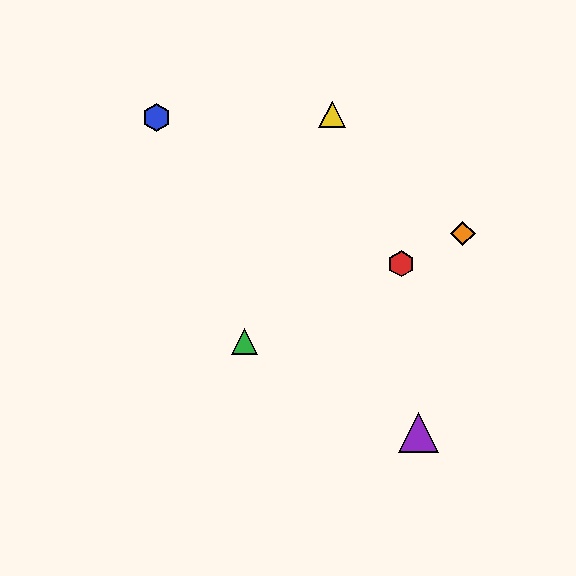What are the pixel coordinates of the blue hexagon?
The blue hexagon is at (157, 117).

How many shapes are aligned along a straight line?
3 shapes (the red hexagon, the green triangle, the orange diamond) are aligned along a straight line.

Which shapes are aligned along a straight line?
The red hexagon, the green triangle, the orange diamond are aligned along a straight line.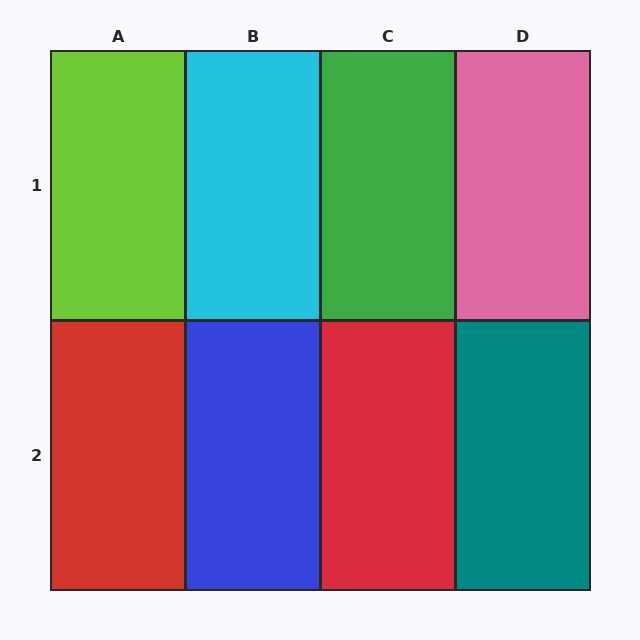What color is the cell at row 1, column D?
Pink.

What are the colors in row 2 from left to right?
Red, blue, red, teal.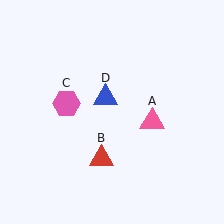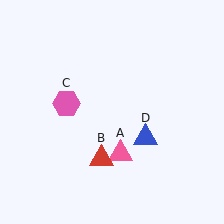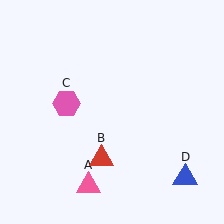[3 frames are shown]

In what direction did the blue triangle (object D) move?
The blue triangle (object D) moved down and to the right.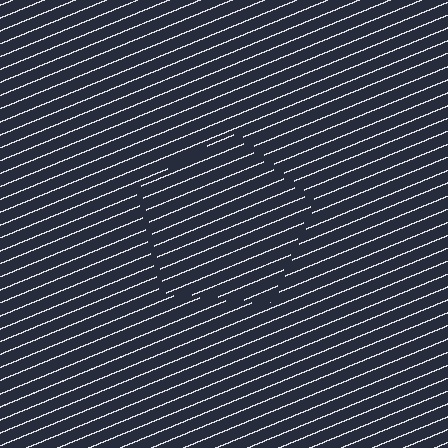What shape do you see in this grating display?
An illusory pentagon. The interior of the shape contains the same grating, shifted by half a period — the contour is defined by the phase discontinuity where line-ends from the inner and outer gratings abut.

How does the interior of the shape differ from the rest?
The interior of the shape contains the same grating, shifted by half a period — the contour is defined by the phase discontinuity where line-ends from the inner and outer gratings abut.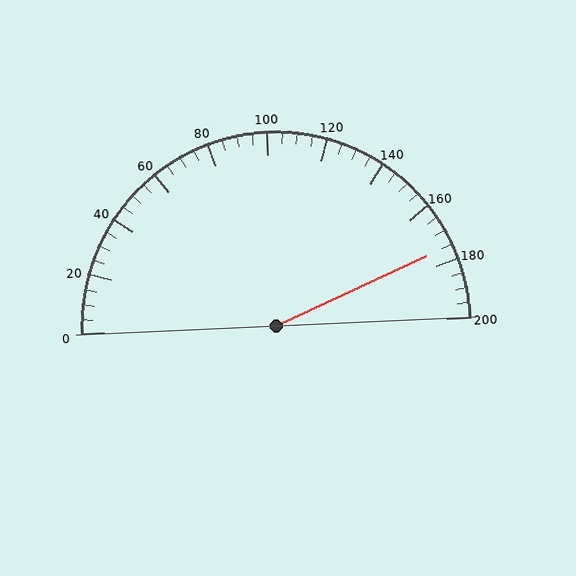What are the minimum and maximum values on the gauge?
The gauge ranges from 0 to 200.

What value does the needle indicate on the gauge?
The needle indicates approximately 175.